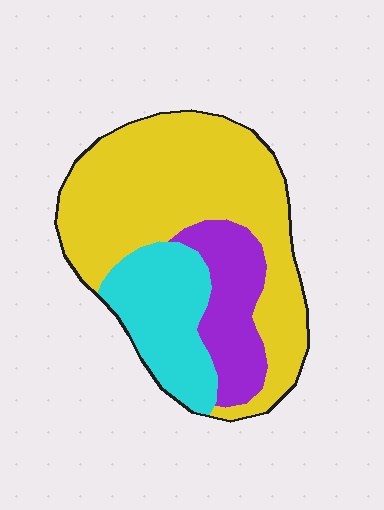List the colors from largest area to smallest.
From largest to smallest: yellow, cyan, purple.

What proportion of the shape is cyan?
Cyan takes up about one quarter (1/4) of the shape.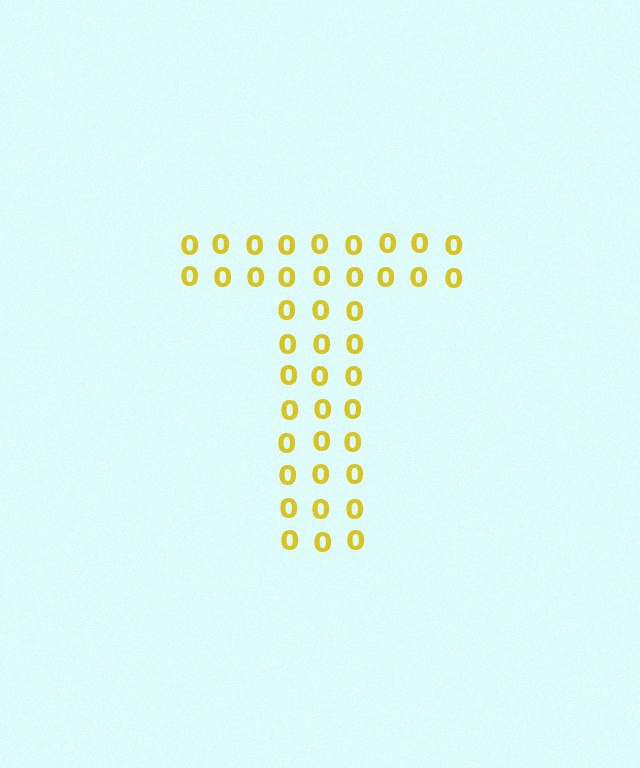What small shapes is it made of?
It is made of small digit 0's.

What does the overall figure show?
The overall figure shows the letter T.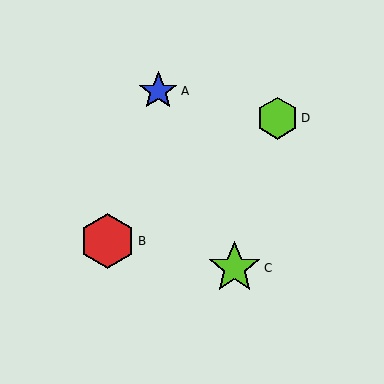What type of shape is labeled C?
Shape C is a lime star.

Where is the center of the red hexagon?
The center of the red hexagon is at (108, 241).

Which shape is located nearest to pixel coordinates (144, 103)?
The blue star (labeled A) at (158, 91) is nearest to that location.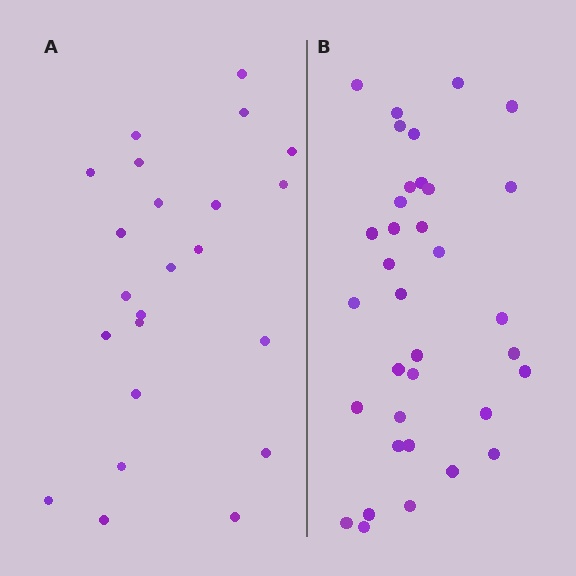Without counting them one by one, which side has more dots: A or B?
Region B (the right region) has more dots.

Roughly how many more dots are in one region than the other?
Region B has roughly 12 or so more dots than region A.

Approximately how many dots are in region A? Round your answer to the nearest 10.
About 20 dots. (The exact count is 23, which rounds to 20.)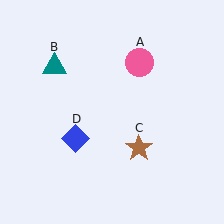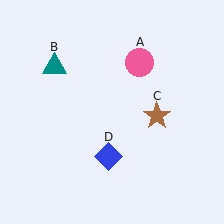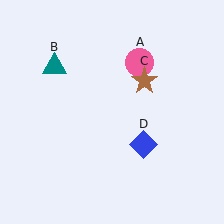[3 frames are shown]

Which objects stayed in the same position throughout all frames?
Pink circle (object A) and teal triangle (object B) remained stationary.